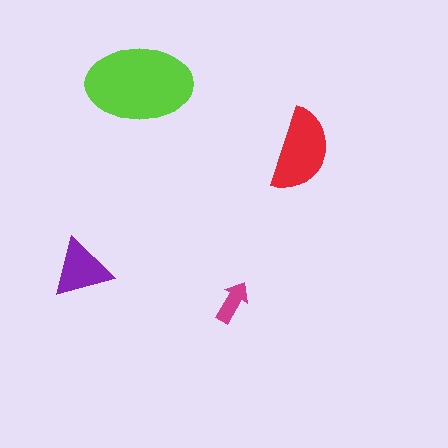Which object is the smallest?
The magenta arrow.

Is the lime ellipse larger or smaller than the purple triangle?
Larger.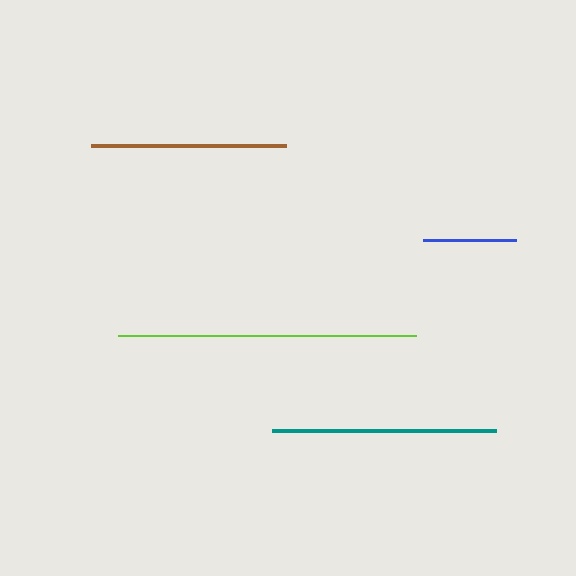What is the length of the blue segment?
The blue segment is approximately 93 pixels long.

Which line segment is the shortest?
The blue line is the shortest at approximately 93 pixels.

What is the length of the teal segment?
The teal segment is approximately 224 pixels long.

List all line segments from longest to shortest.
From longest to shortest: lime, teal, brown, blue.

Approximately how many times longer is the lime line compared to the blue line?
The lime line is approximately 3.2 times the length of the blue line.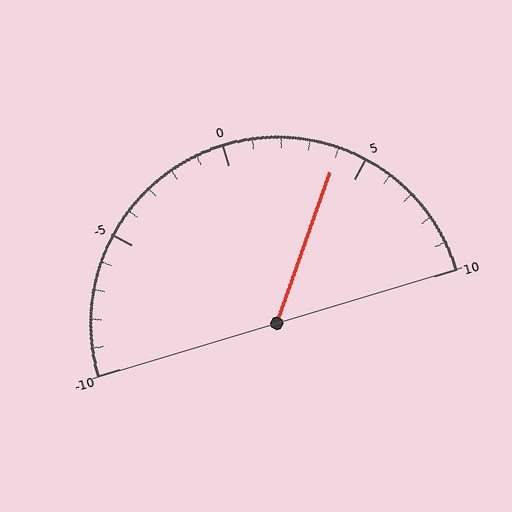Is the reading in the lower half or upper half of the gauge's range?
The reading is in the upper half of the range (-10 to 10).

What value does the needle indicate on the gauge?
The needle indicates approximately 4.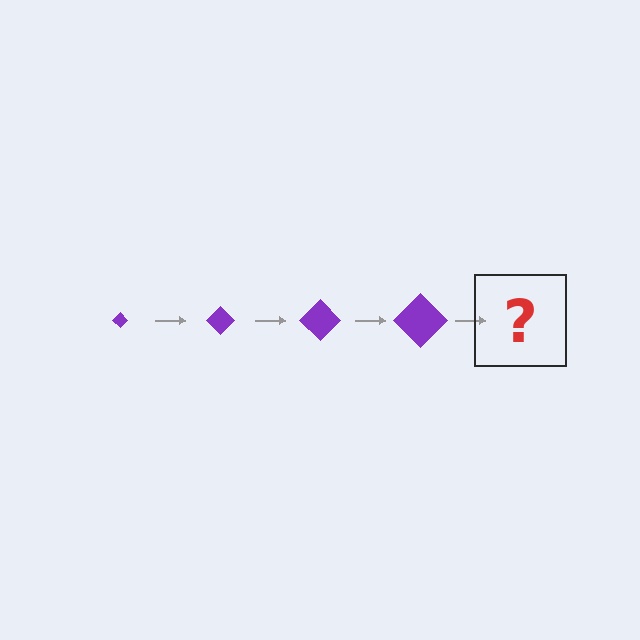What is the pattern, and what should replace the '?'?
The pattern is that the diamond gets progressively larger each step. The '?' should be a purple diamond, larger than the previous one.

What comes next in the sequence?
The next element should be a purple diamond, larger than the previous one.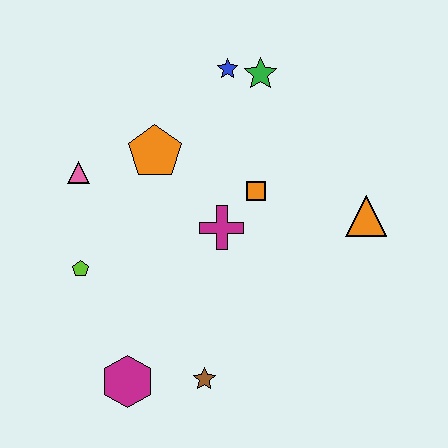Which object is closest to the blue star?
The green star is closest to the blue star.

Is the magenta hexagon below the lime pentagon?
Yes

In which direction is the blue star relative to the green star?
The blue star is to the left of the green star.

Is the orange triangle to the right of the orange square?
Yes